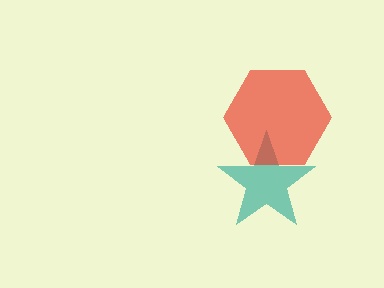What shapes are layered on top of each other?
The layered shapes are: a teal star, a red hexagon.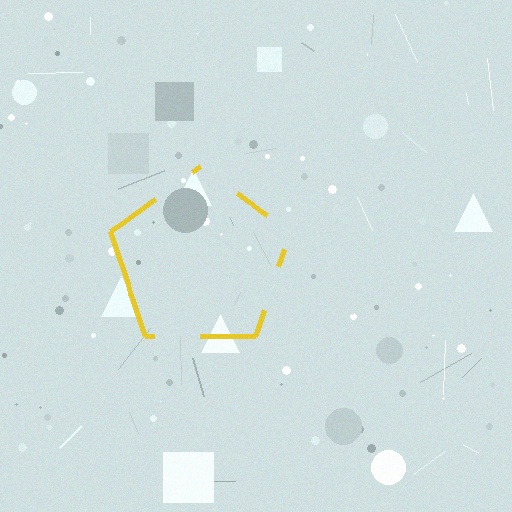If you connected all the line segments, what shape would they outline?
They would outline a pentagon.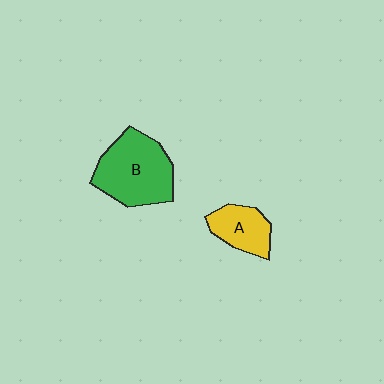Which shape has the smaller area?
Shape A (yellow).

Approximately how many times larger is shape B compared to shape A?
Approximately 1.9 times.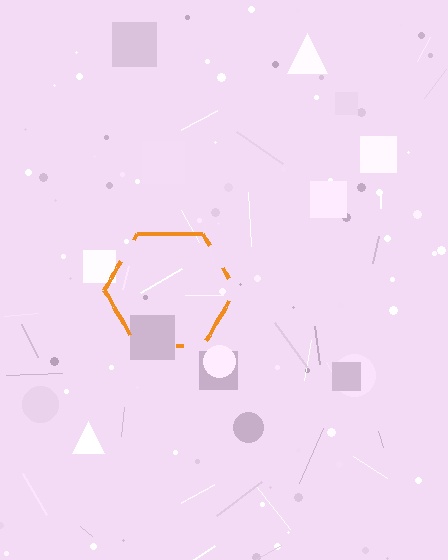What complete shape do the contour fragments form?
The contour fragments form a hexagon.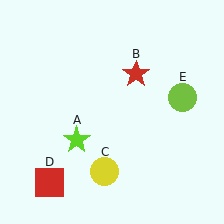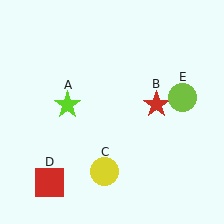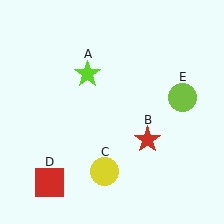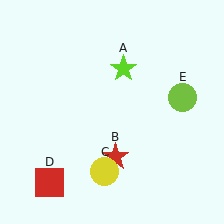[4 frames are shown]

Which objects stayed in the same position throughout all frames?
Yellow circle (object C) and red square (object D) and lime circle (object E) remained stationary.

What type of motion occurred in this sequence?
The lime star (object A), red star (object B) rotated clockwise around the center of the scene.